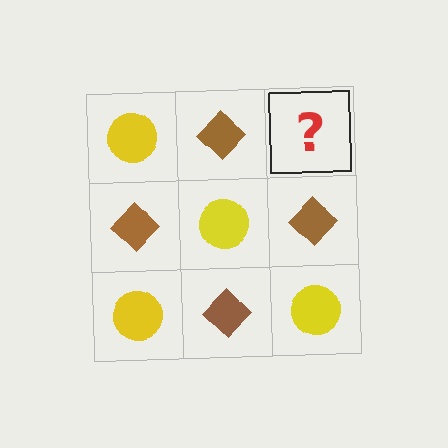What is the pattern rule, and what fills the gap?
The rule is that it alternates yellow circle and brown diamond in a checkerboard pattern. The gap should be filled with a yellow circle.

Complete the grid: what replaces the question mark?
The question mark should be replaced with a yellow circle.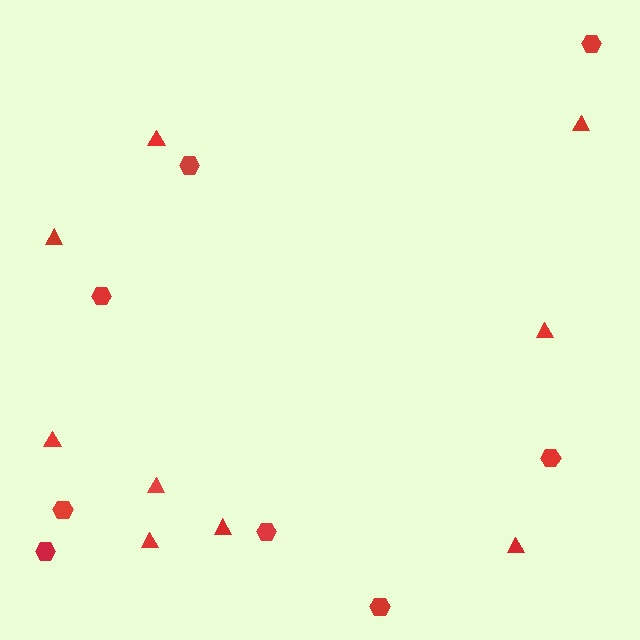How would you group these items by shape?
There are 2 groups: one group of hexagons (8) and one group of triangles (9).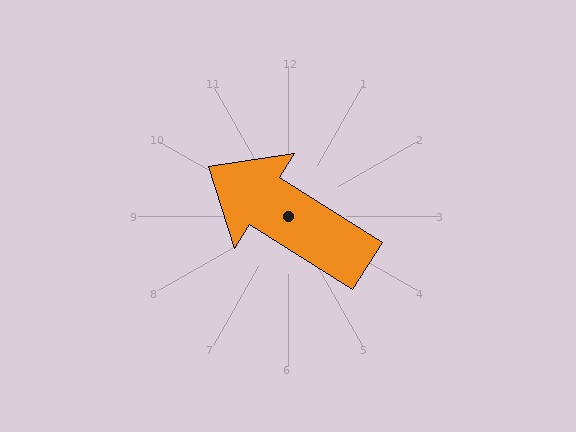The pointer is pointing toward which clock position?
Roughly 10 o'clock.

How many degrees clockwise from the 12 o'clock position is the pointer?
Approximately 302 degrees.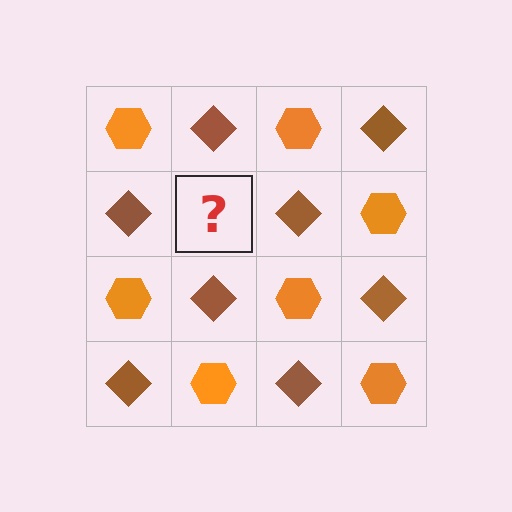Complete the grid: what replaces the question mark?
The question mark should be replaced with an orange hexagon.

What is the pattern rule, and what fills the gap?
The rule is that it alternates orange hexagon and brown diamond in a checkerboard pattern. The gap should be filled with an orange hexagon.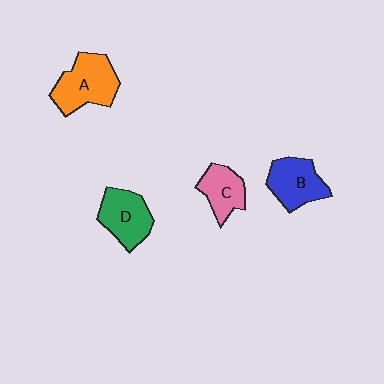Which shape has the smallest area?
Shape C (pink).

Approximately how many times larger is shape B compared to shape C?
Approximately 1.2 times.